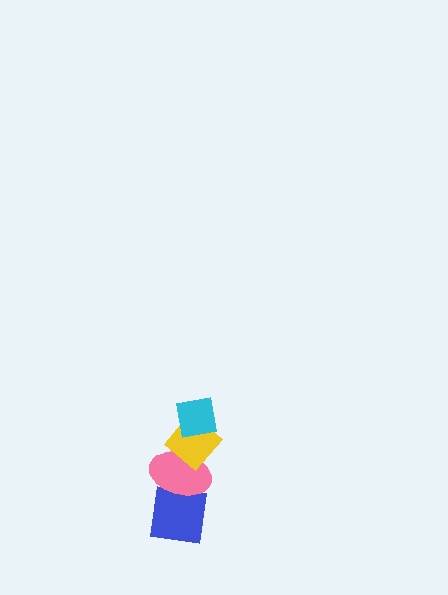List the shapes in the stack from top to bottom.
From top to bottom: the cyan square, the yellow diamond, the pink ellipse, the blue square.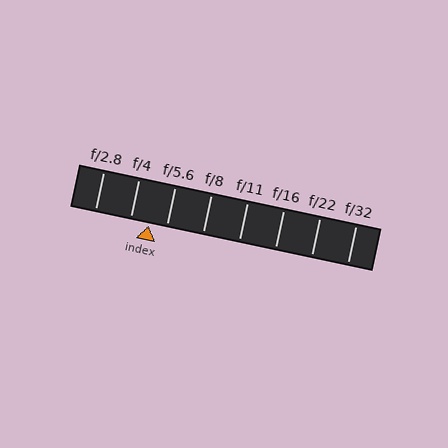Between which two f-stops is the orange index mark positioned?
The index mark is between f/4 and f/5.6.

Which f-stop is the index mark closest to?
The index mark is closest to f/5.6.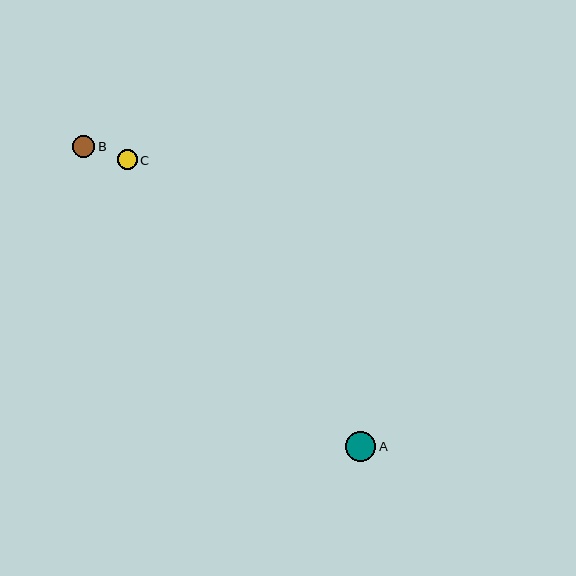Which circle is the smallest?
Circle C is the smallest with a size of approximately 20 pixels.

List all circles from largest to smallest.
From largest to smallest: A, B, C.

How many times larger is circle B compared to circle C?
Circle B is approximately 1.1 times the size of circle C.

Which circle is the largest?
Circle A is the largest with a size of approximately 30 pixels.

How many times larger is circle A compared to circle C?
Circle A is approximately 1.5 times the size of circle C.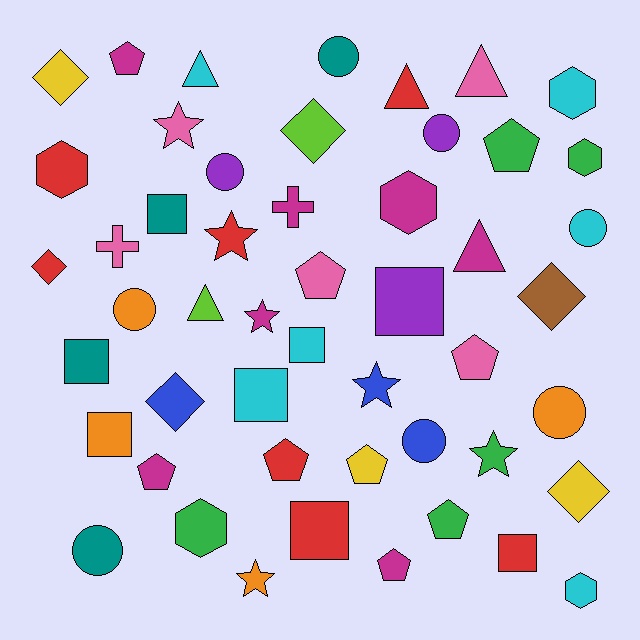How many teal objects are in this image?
There are 4 teal objects.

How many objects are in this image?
There are 50 objects.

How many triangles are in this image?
There are 5 triangles.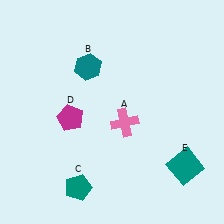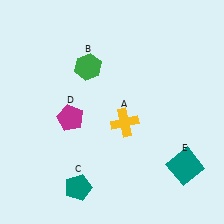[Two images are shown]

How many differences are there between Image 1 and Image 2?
There are 2 differences between the two images.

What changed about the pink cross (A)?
In Image 1, A is pink. In Image 2, it changed to yellow.